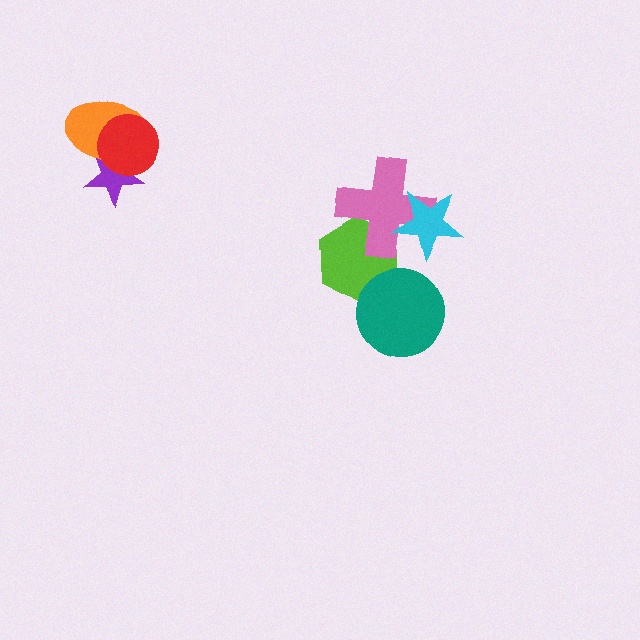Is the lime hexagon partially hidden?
Yes, it is partially covered by another shape.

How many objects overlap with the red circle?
2 objects overlap with the red circle.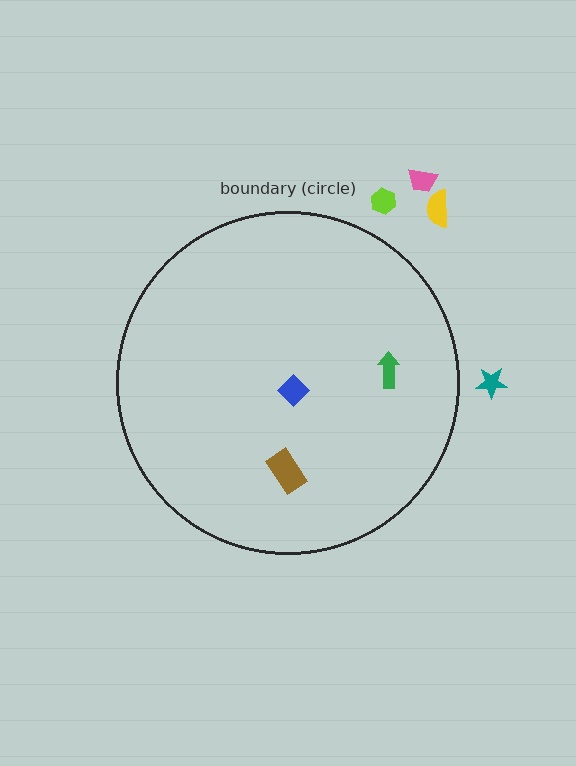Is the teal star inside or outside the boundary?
Outside.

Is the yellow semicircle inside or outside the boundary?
Outside.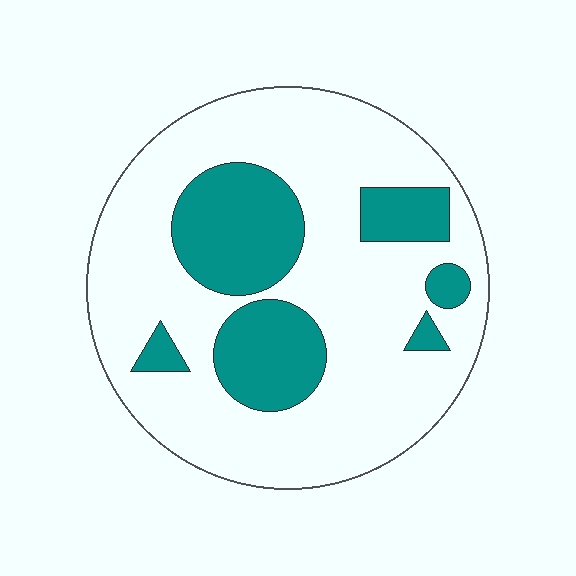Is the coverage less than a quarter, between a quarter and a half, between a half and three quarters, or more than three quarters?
Between a quarter and a half.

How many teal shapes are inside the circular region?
6.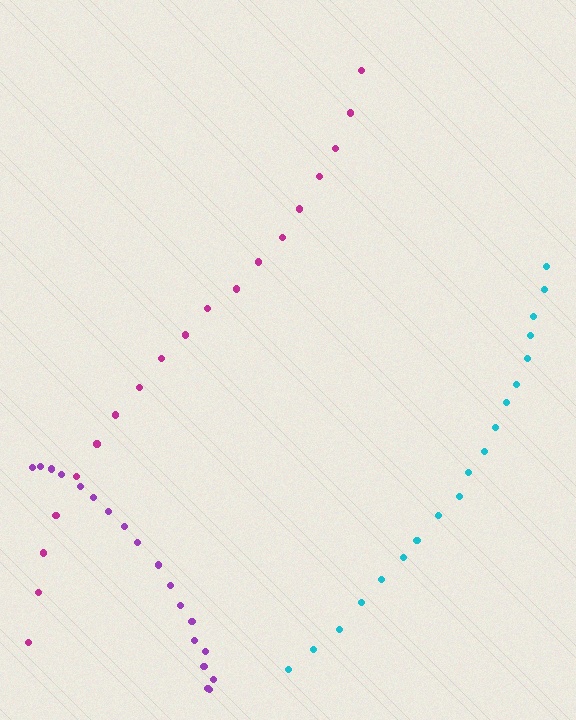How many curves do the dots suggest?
There are 3 distinct paths.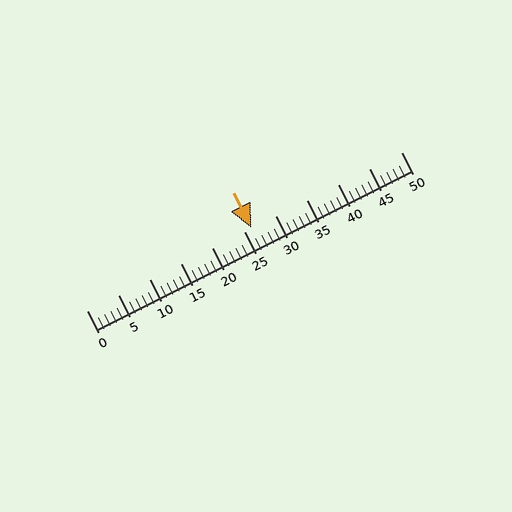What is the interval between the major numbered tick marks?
The major tick marks are spaced 5 units apart.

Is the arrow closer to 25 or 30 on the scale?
The arrow is closer to 25.